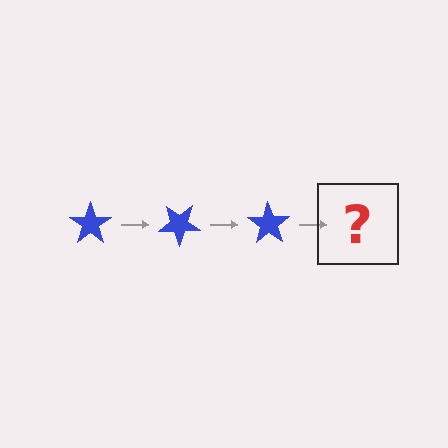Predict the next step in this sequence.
The next step is a blue star rotated 105 degrees.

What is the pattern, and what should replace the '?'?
The pattern is that the star rotates 35 degrees each step. The '?' should be a blue star rotated 105 degrees.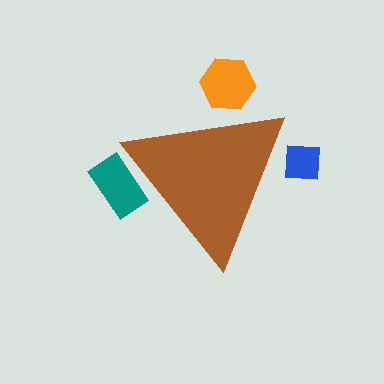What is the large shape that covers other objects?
A brown triangle.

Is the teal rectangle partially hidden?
Yes, the teal rectangle is partially hidden behind the brown triangle.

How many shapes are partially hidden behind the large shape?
3 shapes are partially hidden.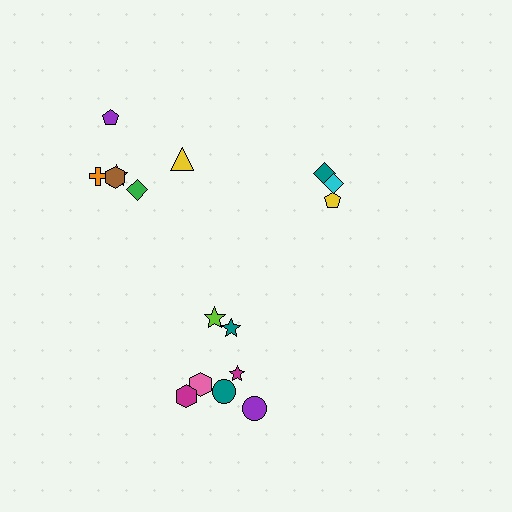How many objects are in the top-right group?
There are 3 objects.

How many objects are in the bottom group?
There are 7 objects.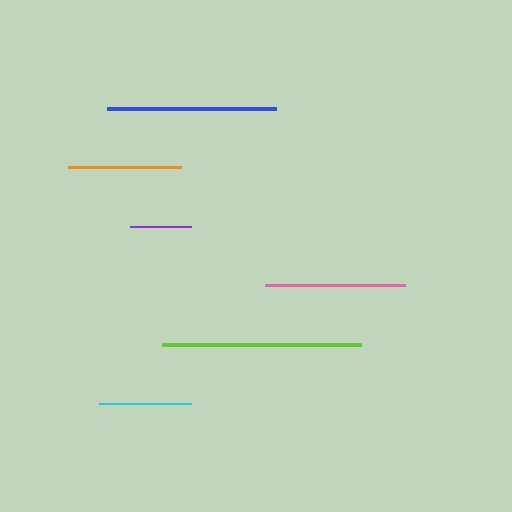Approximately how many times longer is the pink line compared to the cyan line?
The pink line is approximately 1.5 times the length of the cyan line.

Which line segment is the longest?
The lime line is the longest at approximately 199 pixels.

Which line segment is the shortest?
The purple line is the shortest at approximately 61 pixels.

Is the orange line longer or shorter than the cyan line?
The orange line is longer than the cyan line.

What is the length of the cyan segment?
The cyan segment is approximately 91 pixels long.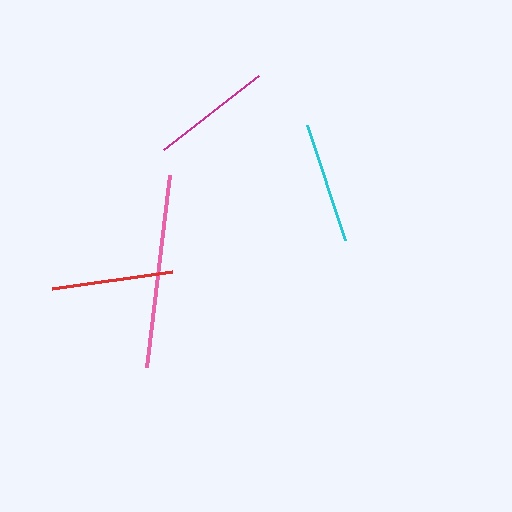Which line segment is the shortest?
The red line is the shortest at approximately 121 pixels.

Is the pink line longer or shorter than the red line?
The pink line is longer than the red line.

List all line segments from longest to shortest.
From longest to shortest: pink, cyan, magenta, red.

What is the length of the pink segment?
The pink segment is approximately 193 pixels long.